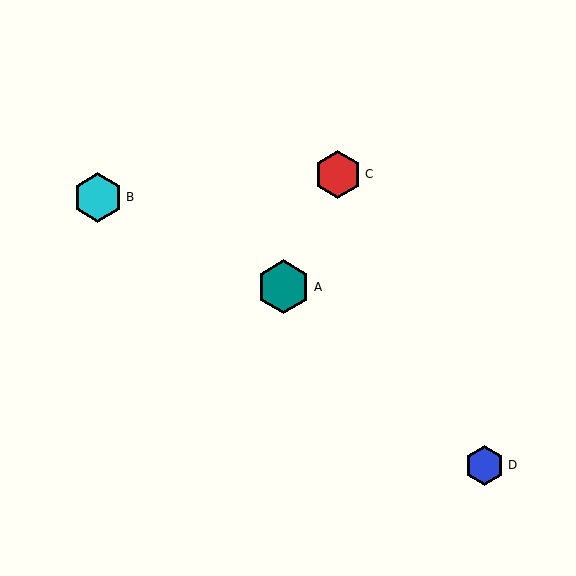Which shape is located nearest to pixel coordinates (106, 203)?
The cyan hexagon (labeled B) at (98, 198) is nearest to that location.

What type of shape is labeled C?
Shape C is a red hexagon.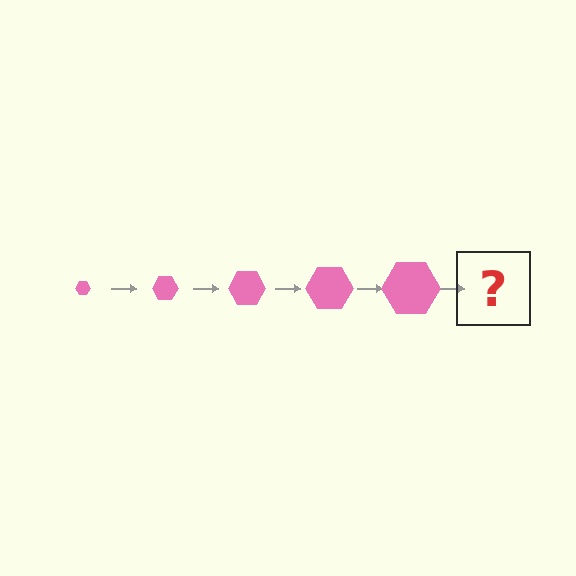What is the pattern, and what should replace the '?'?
The pattern is that the hexagon gets progressively larger each step. The '?' should be a pink hexagon, larger than the previous one.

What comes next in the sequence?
The next element should be a pink hexagon, larger than the previous one.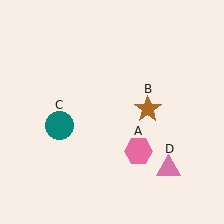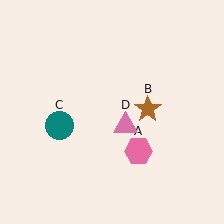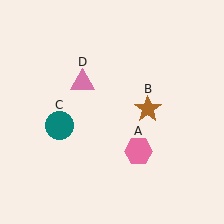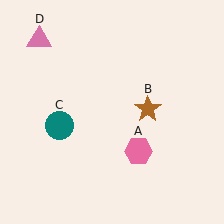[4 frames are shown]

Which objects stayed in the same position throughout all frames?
Pink hexagon (object A) and brown star (object B) and teal circle (object C) remained stationary.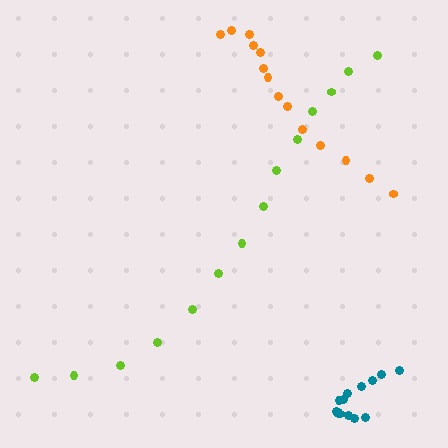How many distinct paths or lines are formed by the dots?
There are 3 distinct paths.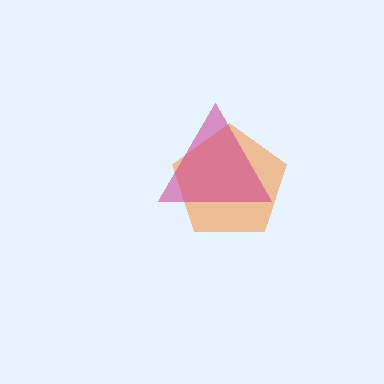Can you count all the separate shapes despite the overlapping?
Yes, there are 2 separate shapes.